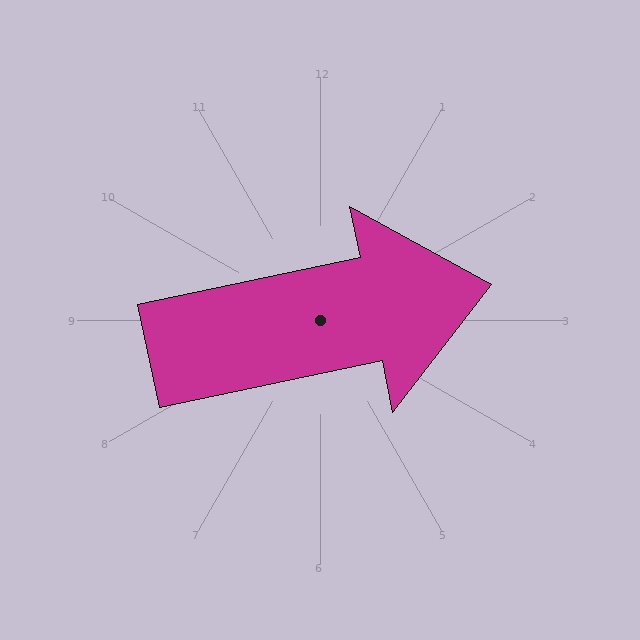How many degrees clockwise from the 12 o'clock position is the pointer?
Approximately 78 degrees.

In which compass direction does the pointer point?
East.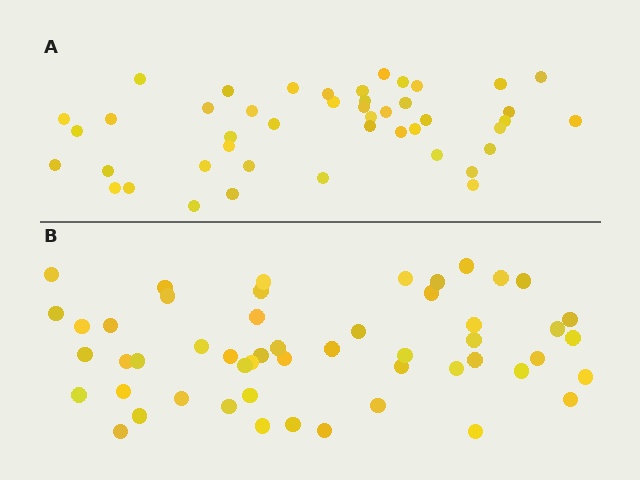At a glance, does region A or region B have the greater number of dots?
Region B (the bottom region) has more dots.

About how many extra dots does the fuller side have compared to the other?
Region B has roughly 8 or so more dots than region A.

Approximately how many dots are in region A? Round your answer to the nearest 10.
About 40 dots. (The exact count is 45, which rounds to 40.)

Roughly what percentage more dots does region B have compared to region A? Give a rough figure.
About 15% more.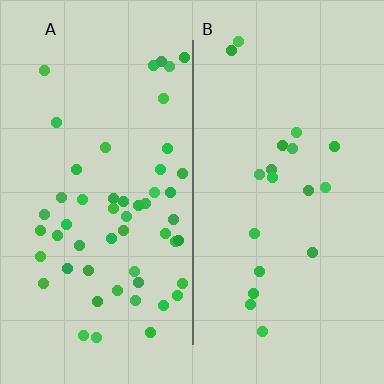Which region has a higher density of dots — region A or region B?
A (the left).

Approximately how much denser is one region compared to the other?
Approximately 2.8× — region A over region B.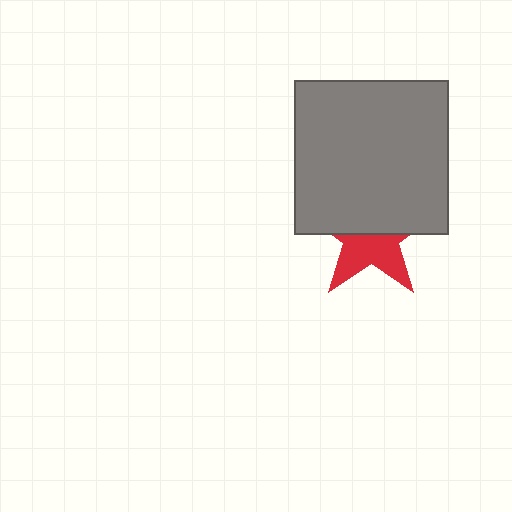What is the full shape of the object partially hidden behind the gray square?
The partially hidden object is a red star.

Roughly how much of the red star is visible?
A small part of it is visible (roughly 45%).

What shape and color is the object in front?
The object in front is a gray square.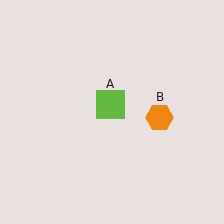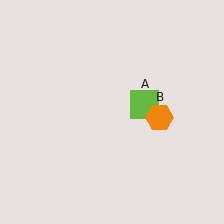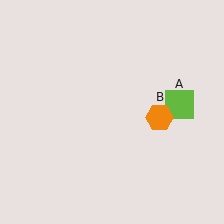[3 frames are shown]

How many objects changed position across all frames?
1 object changed position: lime square (object A).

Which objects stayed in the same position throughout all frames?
Orange hexagon (object B) remained stationary.